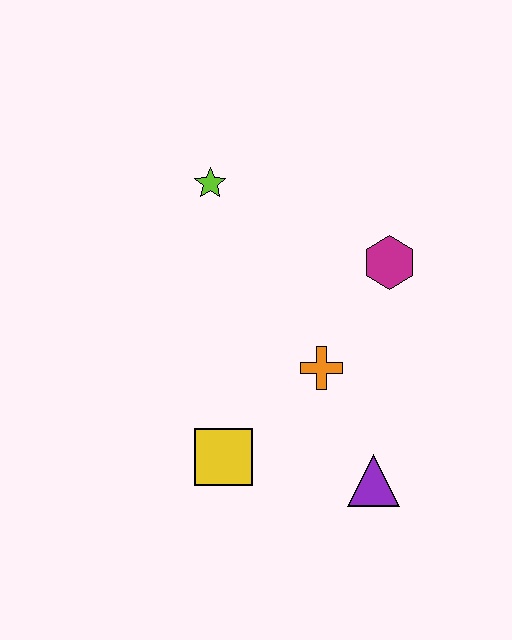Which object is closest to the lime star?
The magenta hexagon is closest to the lime star.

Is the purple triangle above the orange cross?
No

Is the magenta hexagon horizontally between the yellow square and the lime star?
No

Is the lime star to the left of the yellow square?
Yes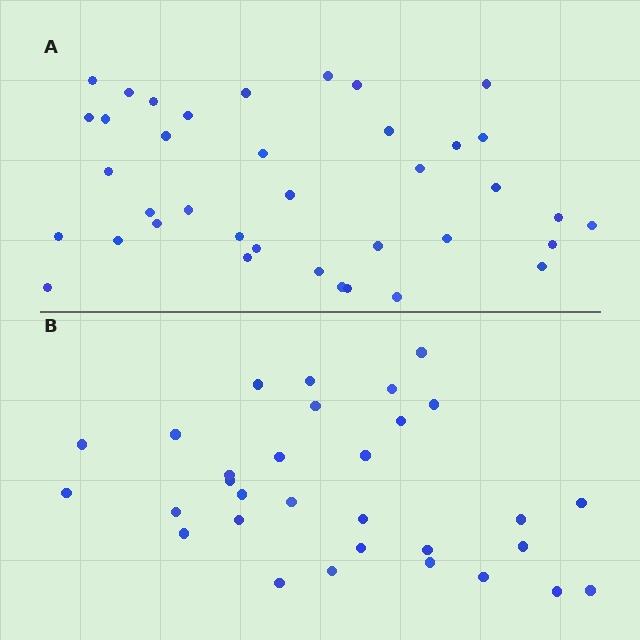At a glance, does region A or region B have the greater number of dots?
Region A (the top region) has more dots.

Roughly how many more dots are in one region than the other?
Region A has roughly 8 or so more dots than region B.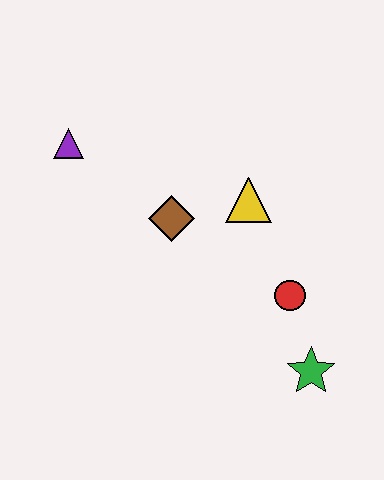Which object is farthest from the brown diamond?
The green star is farthest from the brown diamond.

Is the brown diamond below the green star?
No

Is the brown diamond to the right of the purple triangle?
Yes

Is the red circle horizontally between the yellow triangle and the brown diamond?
No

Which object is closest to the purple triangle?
The brown diamond is closest to the purple triangle.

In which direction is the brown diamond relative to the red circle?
The brown diamond is to the left of the red circle.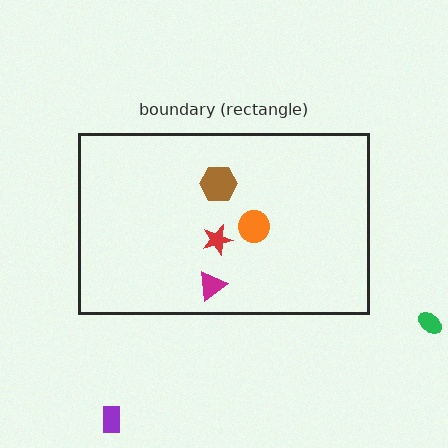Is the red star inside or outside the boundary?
Inside.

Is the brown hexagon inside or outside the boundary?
Inside.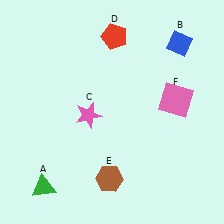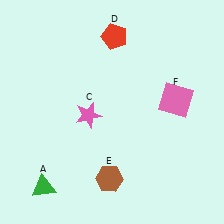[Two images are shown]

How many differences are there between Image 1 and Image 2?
There is 1 difference between the two images.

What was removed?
The blue diamond (B) was removed in Image 2.